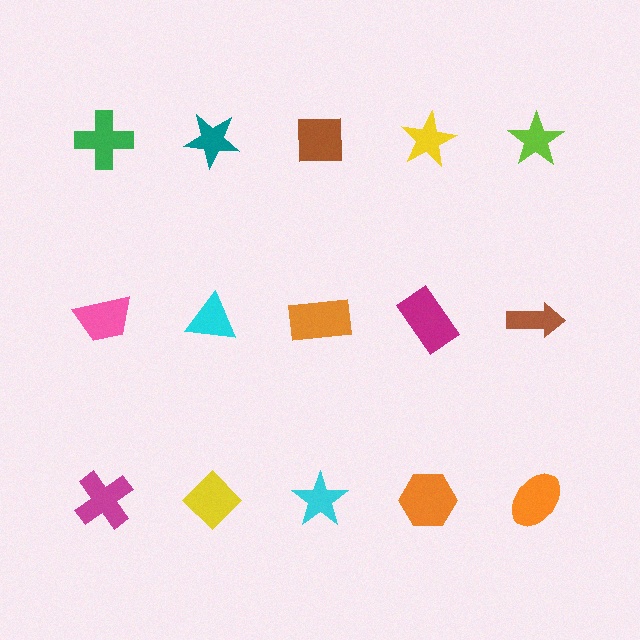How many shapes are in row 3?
5 shapes.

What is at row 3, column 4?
An orange hexagon.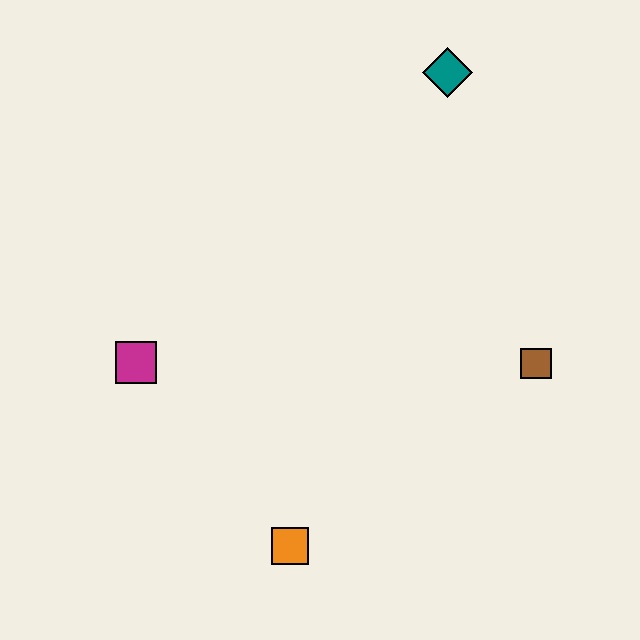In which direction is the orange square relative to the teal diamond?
The orange square is below the teal diamond.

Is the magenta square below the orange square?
No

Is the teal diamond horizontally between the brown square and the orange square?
Yes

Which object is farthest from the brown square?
The magenta square is farthest from the brown square.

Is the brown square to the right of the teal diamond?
Yes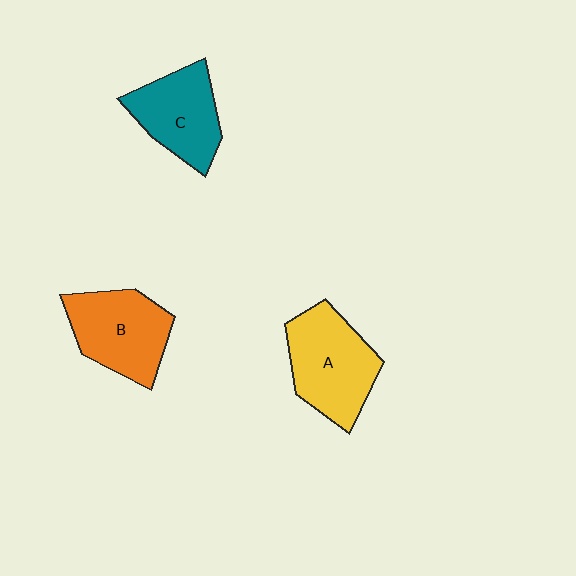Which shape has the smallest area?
Shape C (teal).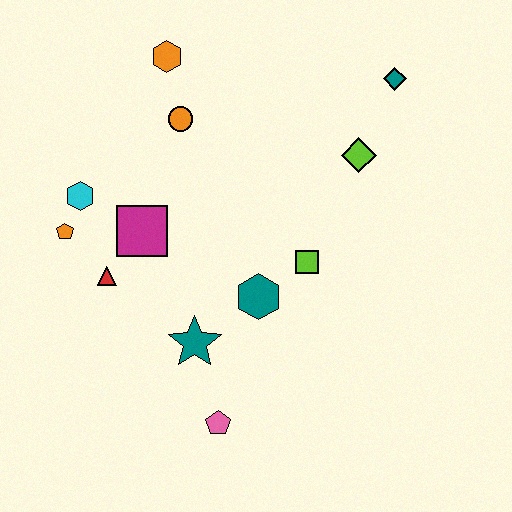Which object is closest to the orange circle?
The orange hexagon is closest to the orange circle.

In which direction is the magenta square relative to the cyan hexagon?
The magenta square is to the right of the cyan hexagon.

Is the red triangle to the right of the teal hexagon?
No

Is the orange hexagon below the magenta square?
No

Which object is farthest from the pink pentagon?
The teal diamond is farthest from the pink pentagon.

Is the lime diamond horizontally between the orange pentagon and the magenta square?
No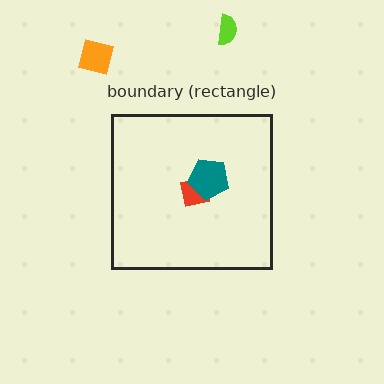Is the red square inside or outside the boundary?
Inside.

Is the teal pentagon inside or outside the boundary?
Inside.